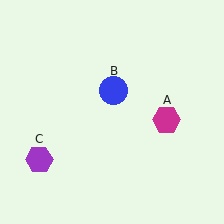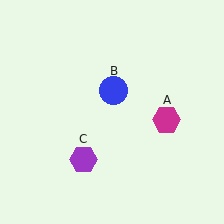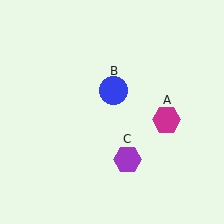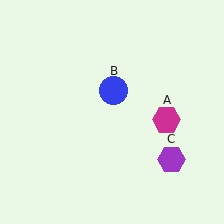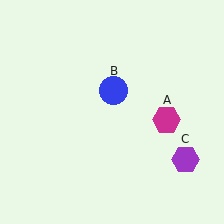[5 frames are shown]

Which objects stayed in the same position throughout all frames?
Magenta hexagon (object A) and blue circle (object B) remained stationary.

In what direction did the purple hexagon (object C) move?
The purple hexagon (object C) moved right.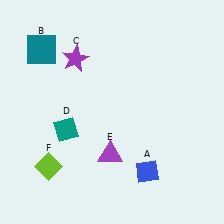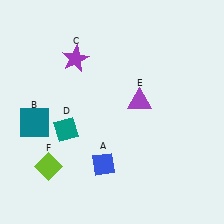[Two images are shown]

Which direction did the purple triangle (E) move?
The purple triangle (E) moved up.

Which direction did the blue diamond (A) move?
The blue diamond (A) moved left.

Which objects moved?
The objects that moved are: the blue diamond (A), the teal square (B), the purple triangle (E).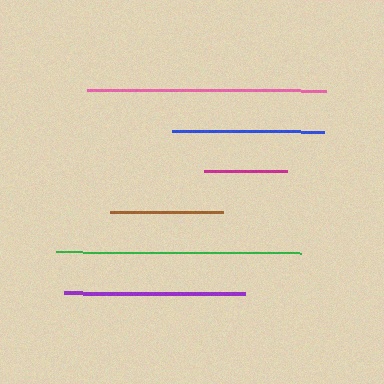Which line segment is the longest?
The green line is the longest at approximately 246 pixels.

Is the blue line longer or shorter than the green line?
The green line is longer than the blue line.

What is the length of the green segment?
The green segment is approximately 246 pixels long.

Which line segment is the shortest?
The magenta line is the shortest at approximately 84 pixels.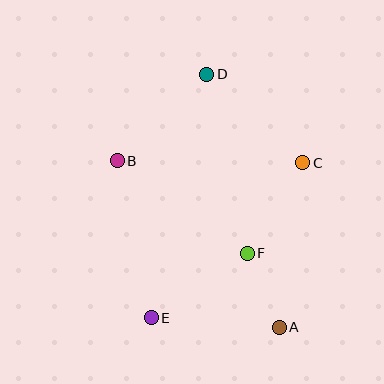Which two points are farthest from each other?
Points A and D are farthest from each other.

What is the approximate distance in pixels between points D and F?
The distance between D and F is approximately 183 pixels.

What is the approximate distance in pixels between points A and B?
The distance between A and B is approximately 232 pixels.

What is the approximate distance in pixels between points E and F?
The distance between E and F is approximately 116 pixels.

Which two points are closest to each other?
Points A and F are closest to each other.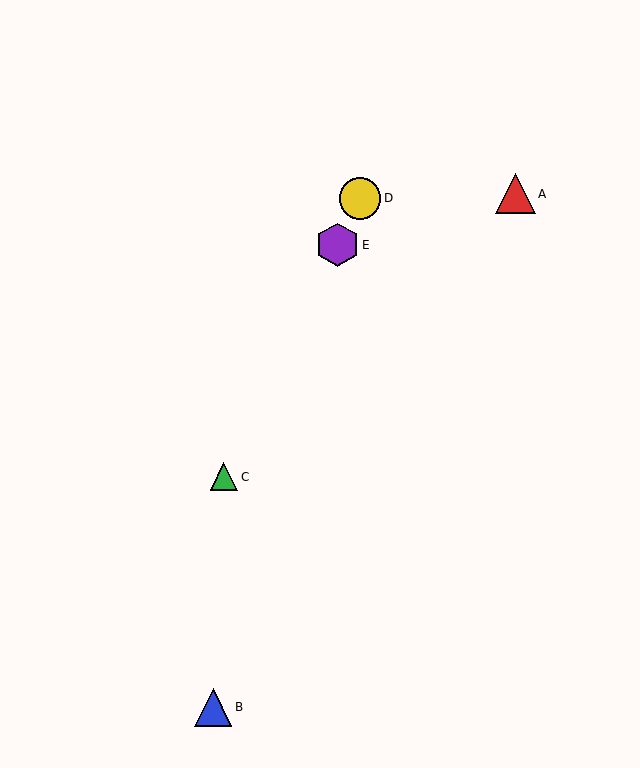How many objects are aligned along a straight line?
3 objects (C, D, E) are aligned along a straight line.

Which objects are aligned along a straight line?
Objects C, D, E are aligned along a straight line.